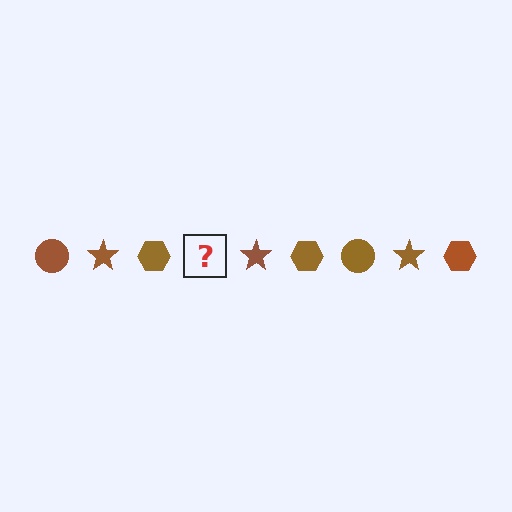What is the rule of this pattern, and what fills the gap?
The rule is that the pattern cycles through circle, star, hexagon shapes in brown. The gap should be filled with a brown circle.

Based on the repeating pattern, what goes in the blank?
The blank should be a brown circle.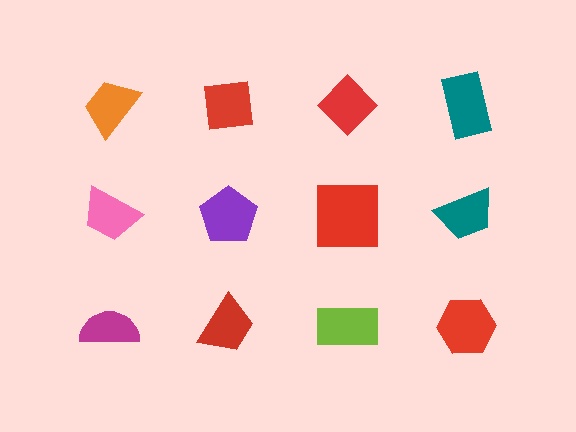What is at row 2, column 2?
A purple pentagon.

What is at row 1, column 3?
A red diamond.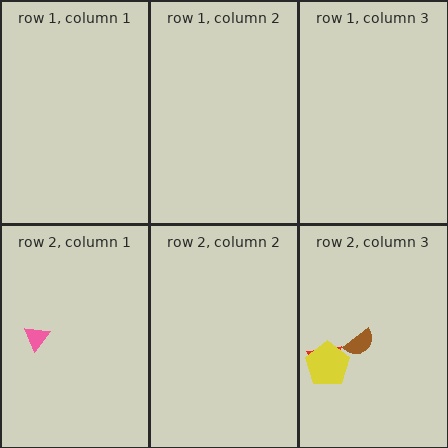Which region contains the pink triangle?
The row 2, column 1 region.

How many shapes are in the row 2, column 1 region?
1.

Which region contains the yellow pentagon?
The row 2, column 3 region.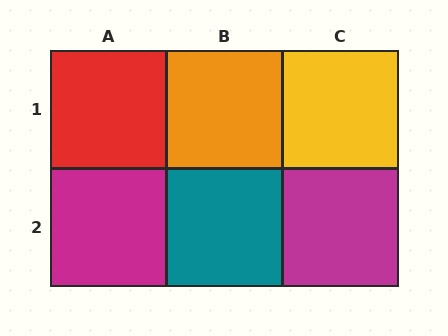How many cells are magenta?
2 cells are magenta.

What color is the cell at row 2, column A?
Magenta.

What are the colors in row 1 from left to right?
Red, orange, yellow.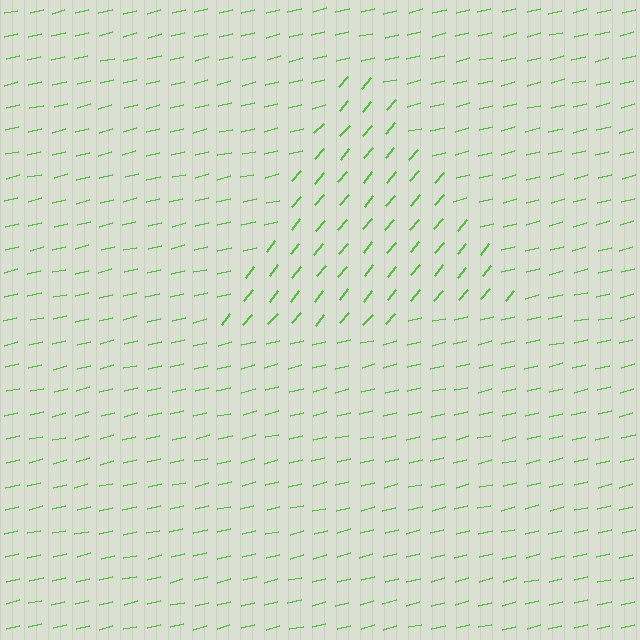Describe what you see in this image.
The image is filled with small lime line segments. A triangle region in the image has lines oriented differently from the surrounding lines, creating a visible texture boundary.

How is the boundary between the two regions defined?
The boundary is defined purely by a change in line orientation (approximately 36 degrees difference). All lines are the same color and thickness.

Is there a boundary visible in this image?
Yes, there is a texture boundary formed by a change in line orientation.